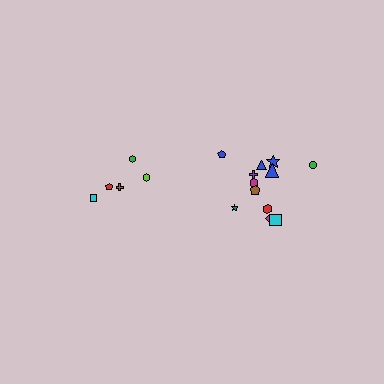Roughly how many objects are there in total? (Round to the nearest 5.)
Roughly 15 objects in total.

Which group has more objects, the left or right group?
The right group.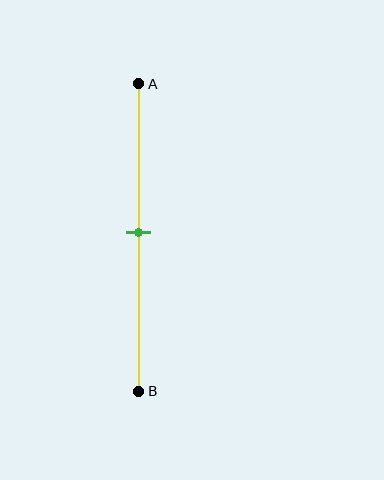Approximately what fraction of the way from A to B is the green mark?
The green mark is approximately 50% of the way from A to B.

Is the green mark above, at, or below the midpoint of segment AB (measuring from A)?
The green mark is approximately at the midpoint of segment AB.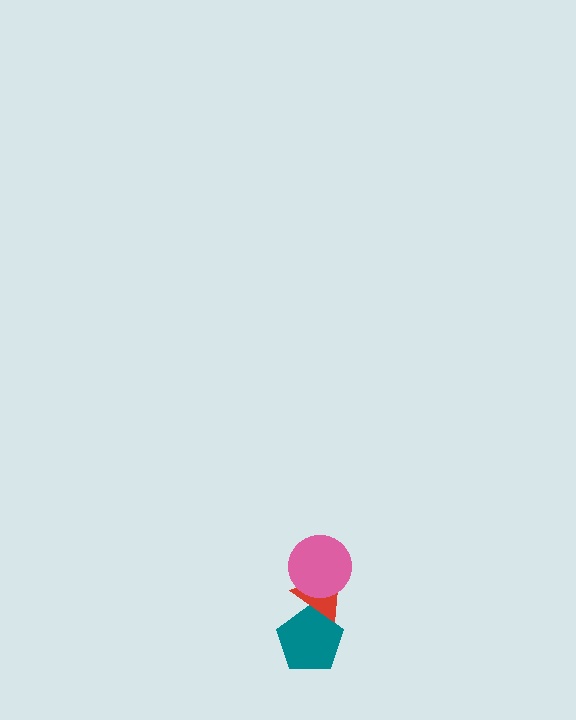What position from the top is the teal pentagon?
The teal pentagon is 3rd from the top.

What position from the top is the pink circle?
The pink circle is 1st from the top.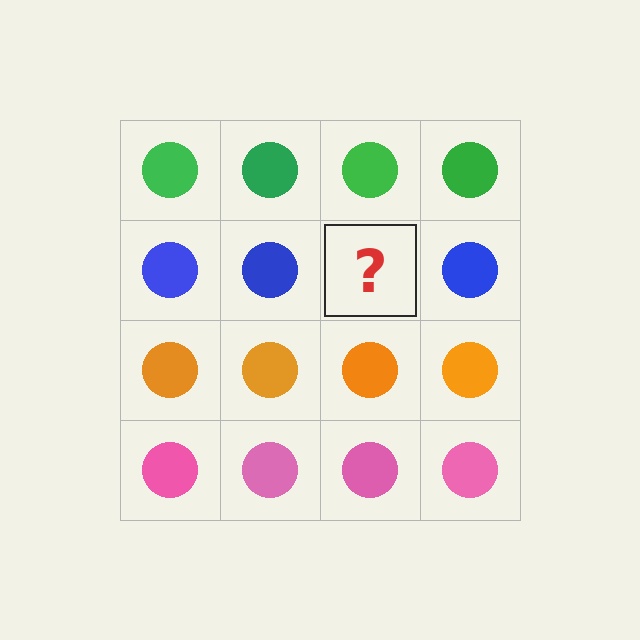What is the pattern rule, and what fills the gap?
The rule is that each row has a consistent color. The gap should be filled with a blue circle.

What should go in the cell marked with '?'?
The missing cell should contain a blue circle.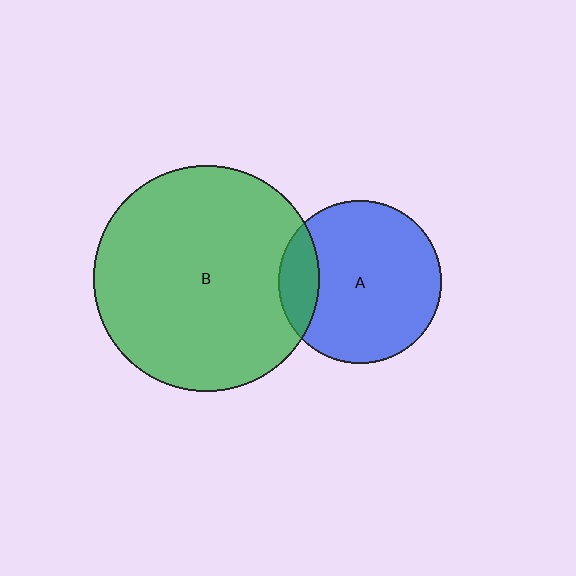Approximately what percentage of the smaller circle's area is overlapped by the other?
Approximately 15%.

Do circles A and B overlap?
Yes.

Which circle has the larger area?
Circle B (green).